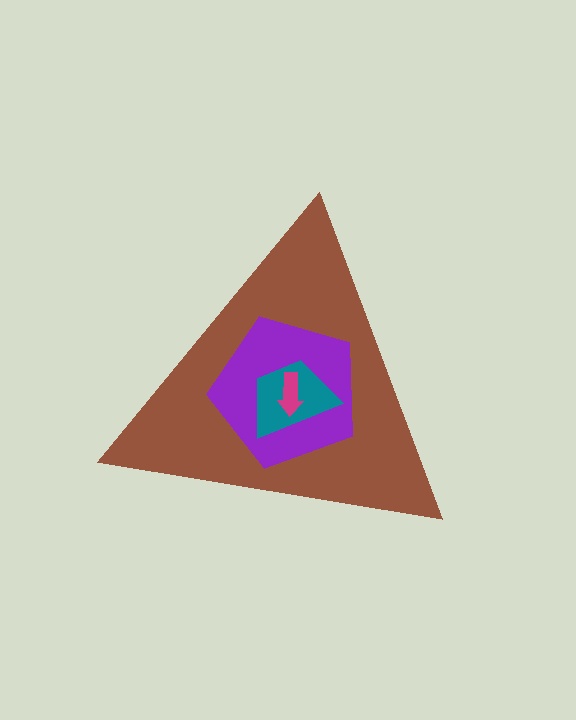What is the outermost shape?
The brown triangle.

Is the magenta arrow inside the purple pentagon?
Yes.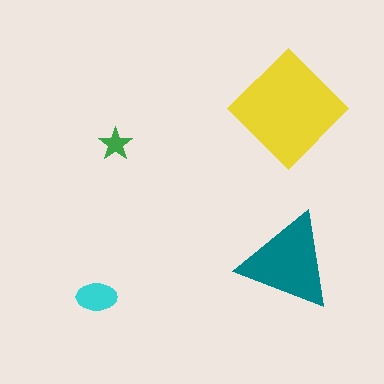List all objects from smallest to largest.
The green star, the cyan ellipse, the teal triangle, the yellow diamond.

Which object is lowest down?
The cyan ellipse is bottommost.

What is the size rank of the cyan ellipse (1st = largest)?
3rd.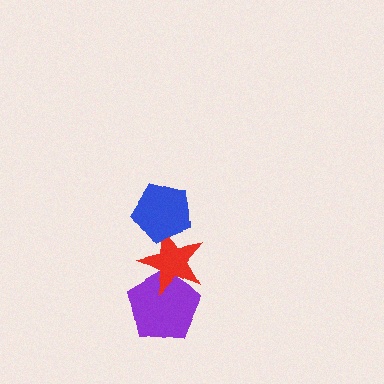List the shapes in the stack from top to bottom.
From top to bottom: the blue pentagon, the red star, the purple pentagon.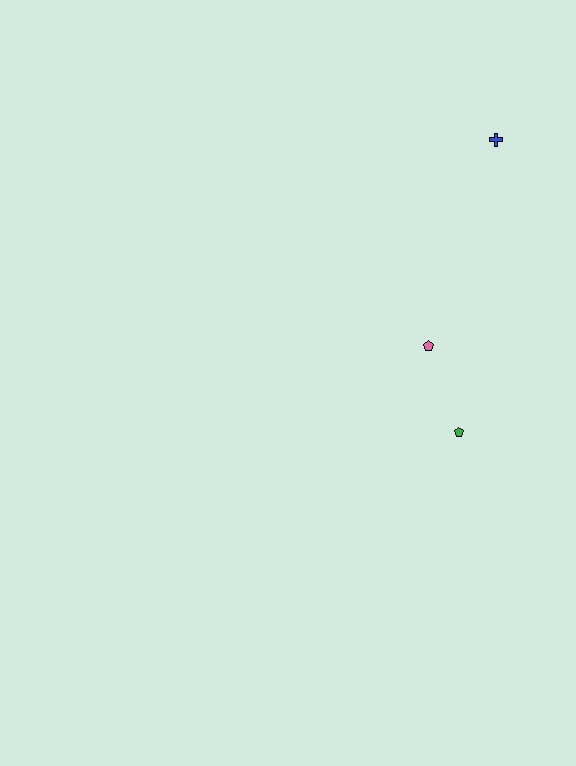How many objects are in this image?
There are 3 objects.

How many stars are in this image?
There are no stars.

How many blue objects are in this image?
There is 1 blue object.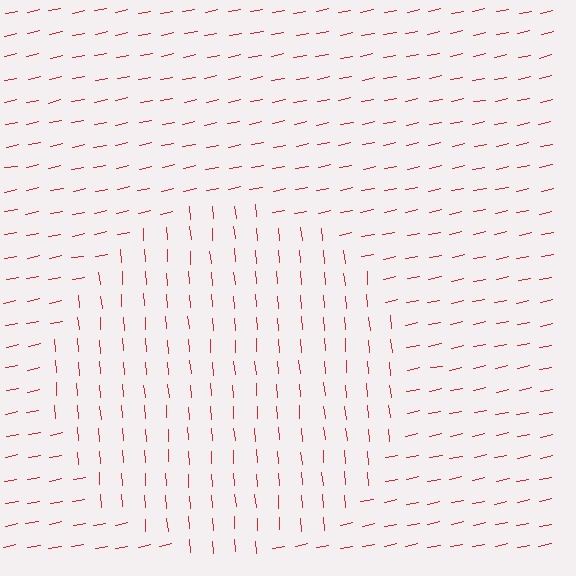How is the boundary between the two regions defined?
The boundary is defined purely by a change in line orientation (approximately 84 degrees difference). All lines are the same color and thickness.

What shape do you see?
I see a circle.